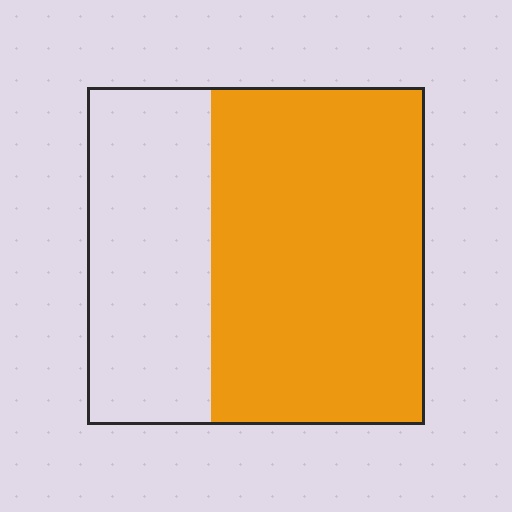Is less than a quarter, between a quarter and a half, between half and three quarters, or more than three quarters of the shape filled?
Between half and three quarters.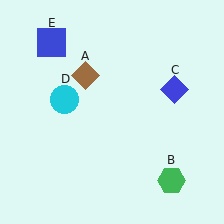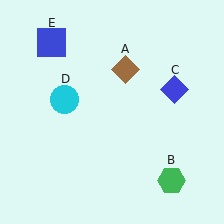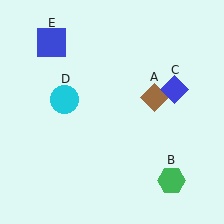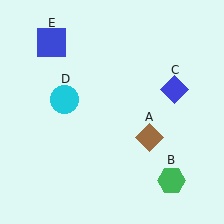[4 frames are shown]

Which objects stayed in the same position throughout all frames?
Green hexagon (object B) and blue diamond (object C) and cyan circle (object D) and blue square (object E) remained stationary.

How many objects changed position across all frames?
1 object changed position: brown diamond (object A).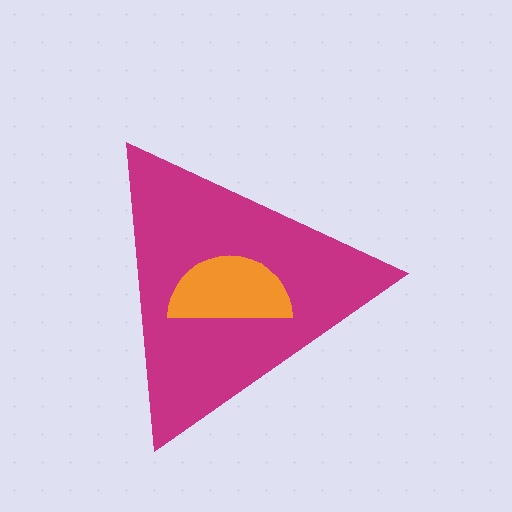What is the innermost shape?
The orange semicircle.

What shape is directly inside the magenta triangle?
The orange semicircle.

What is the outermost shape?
The magenta triangle.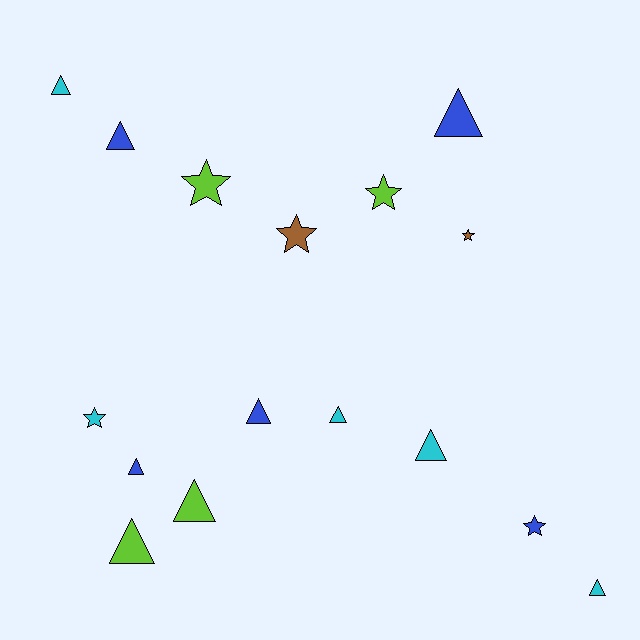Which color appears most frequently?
Cyan, with 5 objects.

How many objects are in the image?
There are 16 objects.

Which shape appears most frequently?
Triangle, with 10 objects.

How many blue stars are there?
There is 1 blue star.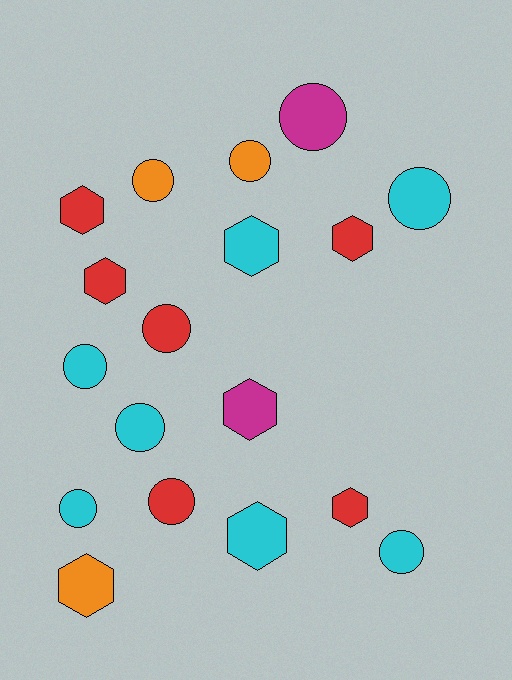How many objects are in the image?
There are 18 objects.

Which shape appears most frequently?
Circle, with 10 objects.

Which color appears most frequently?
Cyan, with 7 objects.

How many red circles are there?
There are 2 red circles.